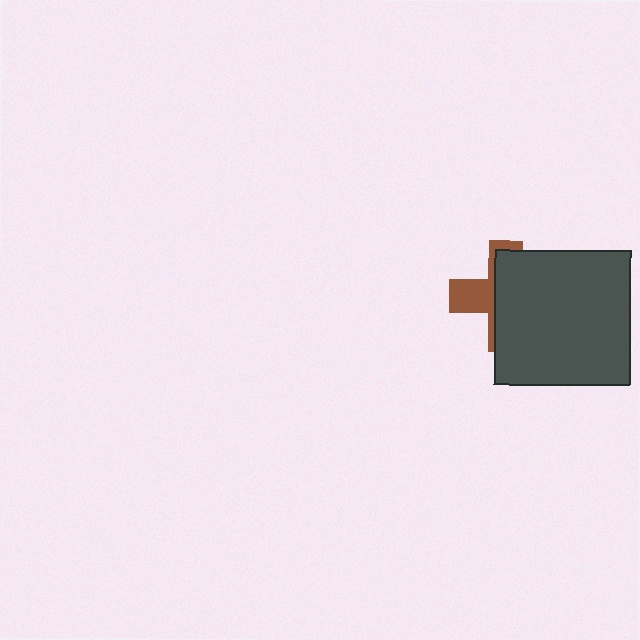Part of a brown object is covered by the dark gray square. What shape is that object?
It is a cross.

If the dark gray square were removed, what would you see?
You would see the complete brown cross.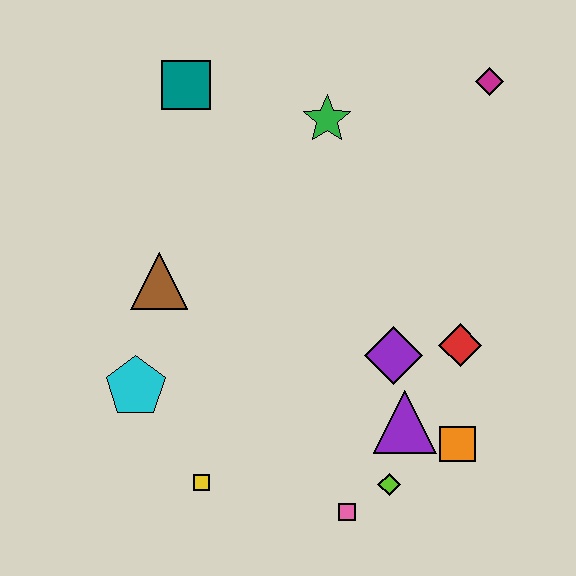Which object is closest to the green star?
The teal square is closest to the green star.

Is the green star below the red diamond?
No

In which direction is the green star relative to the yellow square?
The green star is above the yellow square.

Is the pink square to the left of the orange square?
Yes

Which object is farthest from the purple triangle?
The teal square is farthest from the purple triangle.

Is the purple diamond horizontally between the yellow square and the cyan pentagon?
No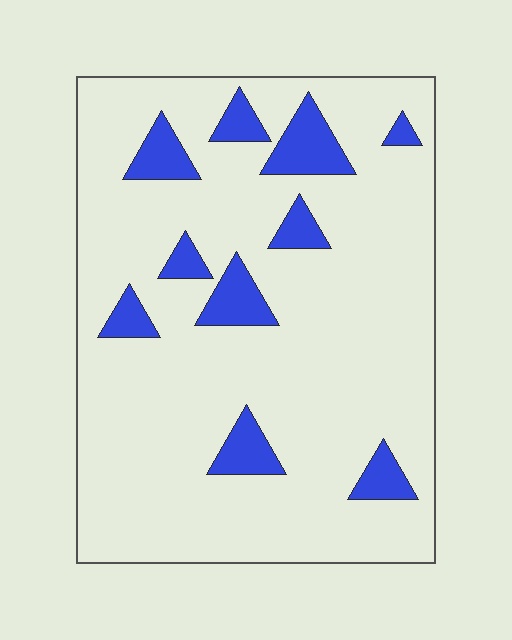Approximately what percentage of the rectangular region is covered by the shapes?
Approximately 15%.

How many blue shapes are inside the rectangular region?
10.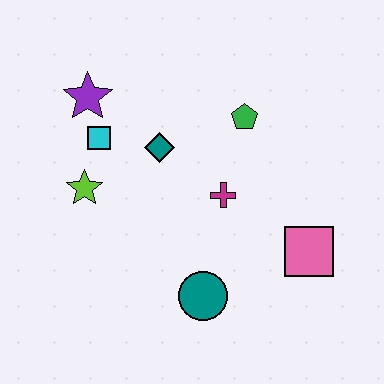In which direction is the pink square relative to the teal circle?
The pink square is to the right of the teal circle.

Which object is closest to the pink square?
The magenta cross is closest to the pink square.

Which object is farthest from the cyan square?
The pink square is farthest from the cyan square.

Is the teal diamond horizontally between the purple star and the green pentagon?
Yes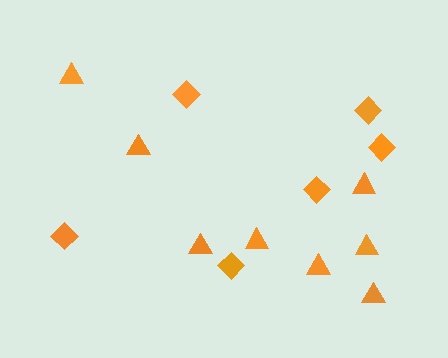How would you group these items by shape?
There are 2 groups: one group of triangles (8) and one group of diamonds (6).